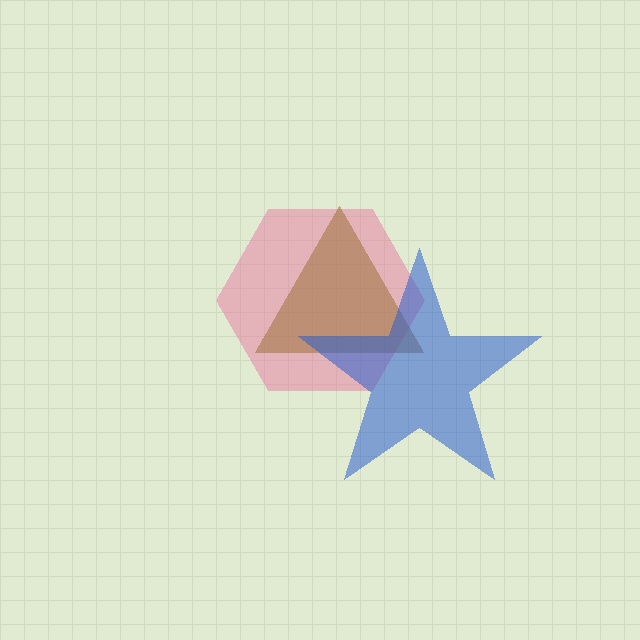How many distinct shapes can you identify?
There are 3 distinct shapes: a pink hexagon, a brown triangle, a blue star.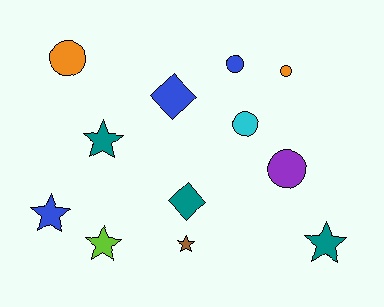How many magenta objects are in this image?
There are no magenta objects.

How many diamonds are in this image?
There are 2 diamonds.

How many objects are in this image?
There are 12 objects.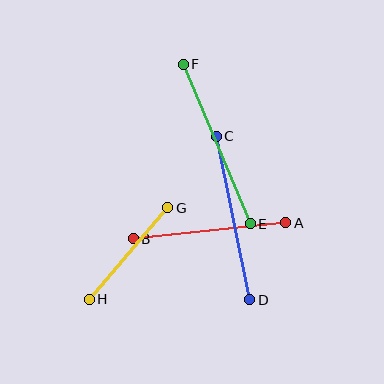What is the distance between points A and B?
The distance is approximately 153 pixels.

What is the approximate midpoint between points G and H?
The midpoint is at approximately (128, 254) pixels.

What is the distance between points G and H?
The distance is approximately 121 pixels.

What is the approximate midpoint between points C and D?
The midpoint is at approximately (233, 218) pixels.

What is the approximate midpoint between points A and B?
The midpoint is at approximately (209, 231) pixels.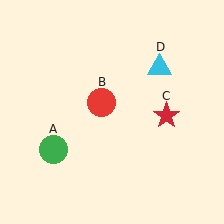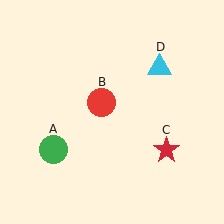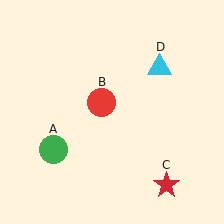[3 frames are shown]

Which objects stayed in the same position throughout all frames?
Green circle (object A) and red circle (object B) and cyan triangle (object D) remained stationary.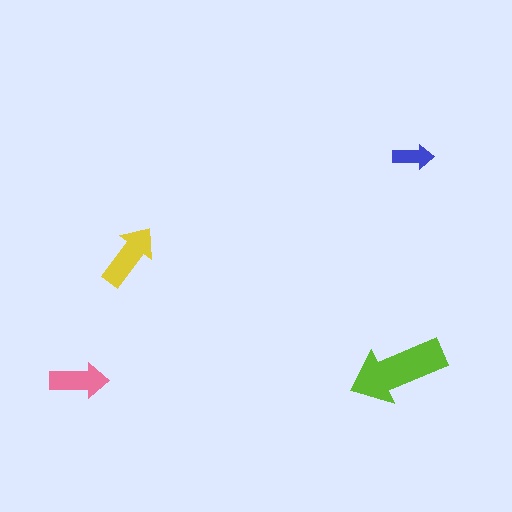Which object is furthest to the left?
The pink arrow is leftmost.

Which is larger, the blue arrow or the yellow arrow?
The yellow one.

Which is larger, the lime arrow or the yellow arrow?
The lime one.